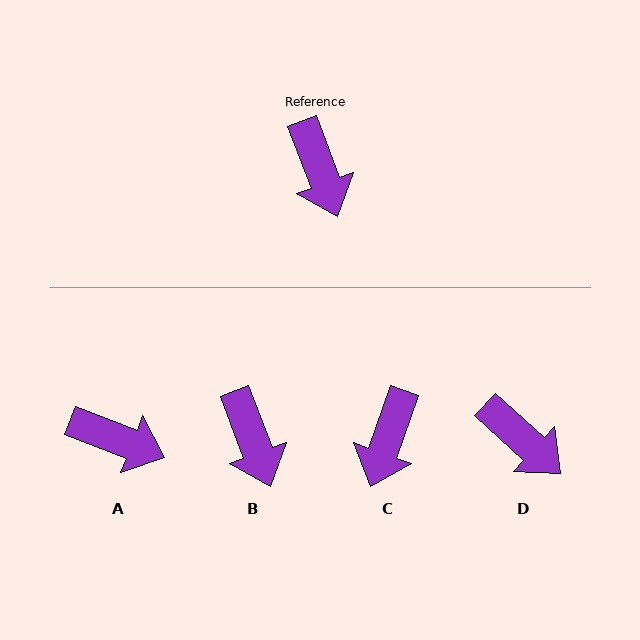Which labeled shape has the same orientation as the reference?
B.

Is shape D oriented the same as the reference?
No, it is off by about 27 degrees.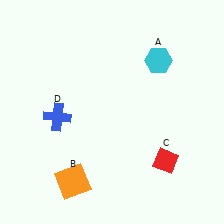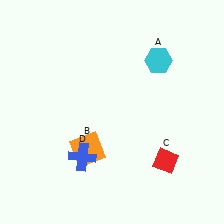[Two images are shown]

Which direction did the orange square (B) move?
The orange square (B) moved up.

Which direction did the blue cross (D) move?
The blue cross (D) moved down.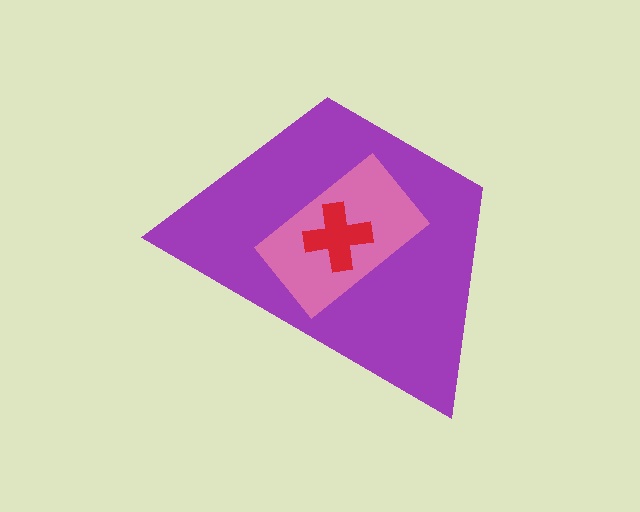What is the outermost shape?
The purple trapezoid.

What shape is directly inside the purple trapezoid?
The pink rectangle.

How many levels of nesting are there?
3.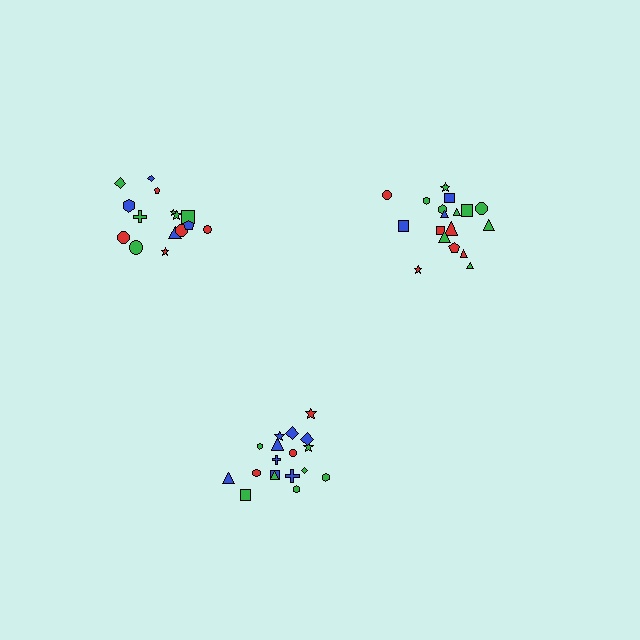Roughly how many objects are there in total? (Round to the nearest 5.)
Roughly 50 objects in total.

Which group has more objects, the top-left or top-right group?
The top-right group.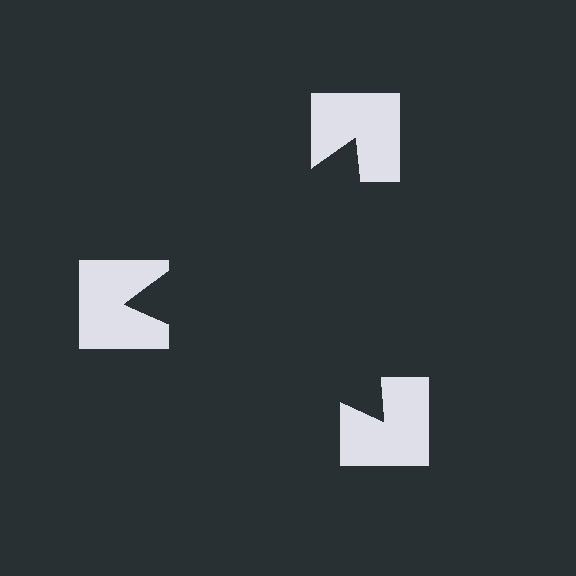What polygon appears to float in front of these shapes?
An illusory triangle — its edges are inferred from the aligned wedge cuts in the notched squares, not physically drawn.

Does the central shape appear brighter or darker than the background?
It typically appears slightly darker than the background, even though no actual brightness change is drawn.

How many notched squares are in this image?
There are 3 — one at each vertex of the illusory triangle.